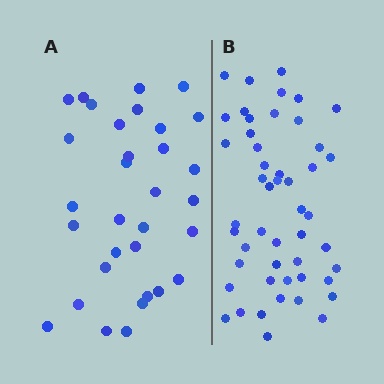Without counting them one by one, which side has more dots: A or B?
Region B (the right region) has more dots.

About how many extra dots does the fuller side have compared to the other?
Region B has approximately 15 more dots than region A.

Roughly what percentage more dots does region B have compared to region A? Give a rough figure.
About 55% more.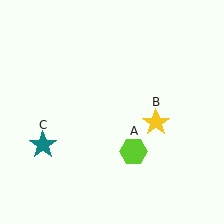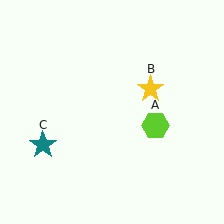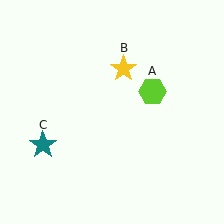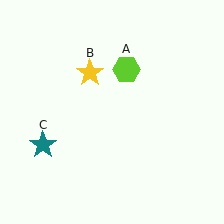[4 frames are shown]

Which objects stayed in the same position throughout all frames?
Teal star (object C) remained stationary.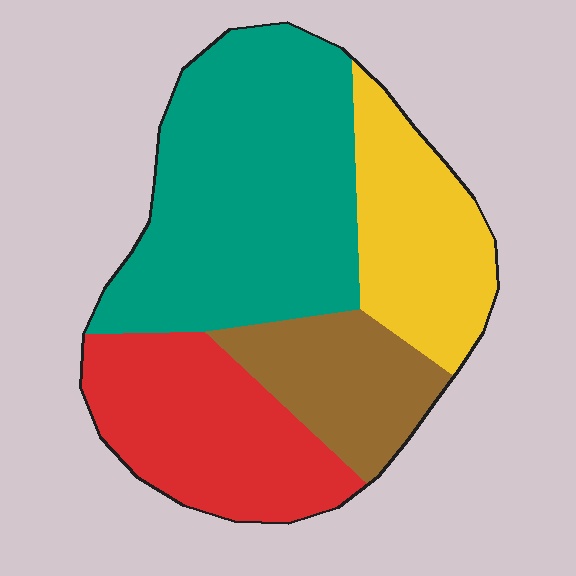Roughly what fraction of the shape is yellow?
Yellow takes up about one fifth (1/5) of the shape.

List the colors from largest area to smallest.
From largest to smallest: teal, red, yellow, brown.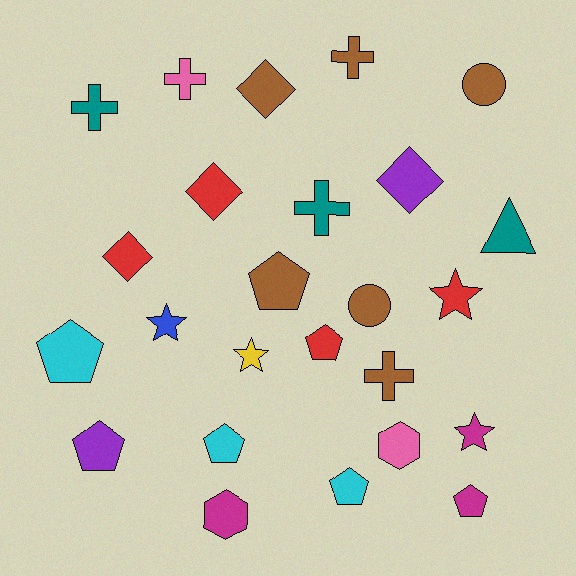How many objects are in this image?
There are 25 objects.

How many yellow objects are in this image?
There is 1 yellow object.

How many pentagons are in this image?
There are 7 pentagons.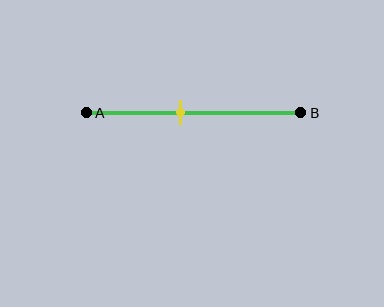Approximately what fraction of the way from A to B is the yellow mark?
The yellow mark is approximately 45% of the way from A to B.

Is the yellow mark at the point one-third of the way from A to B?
No, the mark is at about 45% from A, not at the 33% one-third point.